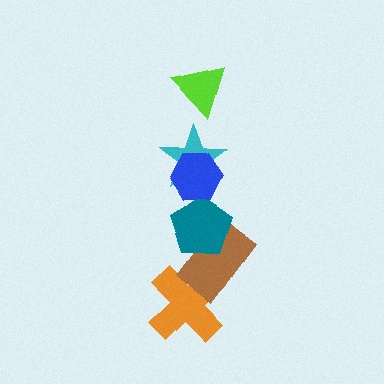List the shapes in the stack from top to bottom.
From top to bottom: the lime triangle, the blue hexagon, the cyan star, the teal pentagon, the brown rectangle, the orange cross.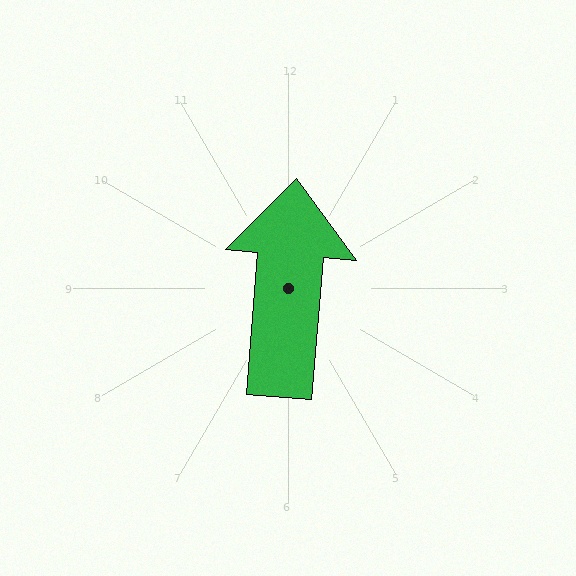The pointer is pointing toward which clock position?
Roughly 12 o'clock.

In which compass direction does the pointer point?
North.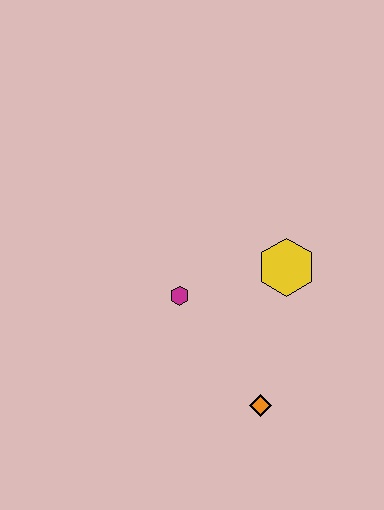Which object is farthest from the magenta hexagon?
The orange diamond is farthest from the magenta hexagon.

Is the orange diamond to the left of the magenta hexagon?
No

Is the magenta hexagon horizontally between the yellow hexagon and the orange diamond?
No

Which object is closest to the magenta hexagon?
The yellow hexagon is closest to the magenta hexagon.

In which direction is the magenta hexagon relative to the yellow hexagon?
The magenta hexagon is to the left of the yellow hexagon.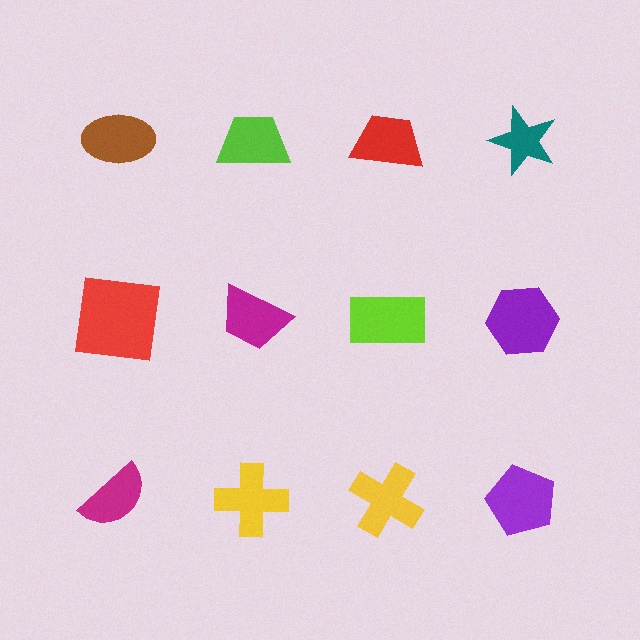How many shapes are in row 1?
4 shapes.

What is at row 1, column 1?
A brown ellipse.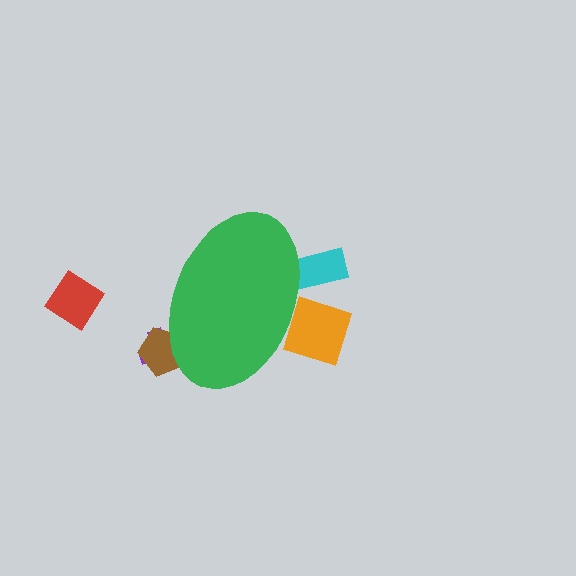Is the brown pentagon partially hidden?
Yes, the brown pentagon is partially hidden behind the green ellipse.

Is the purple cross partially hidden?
Yes, the purple cross is partially hidden behind the green ellipse.